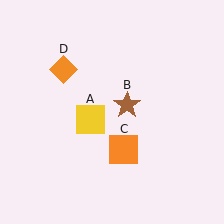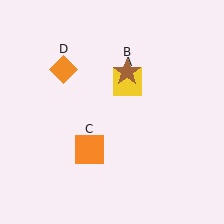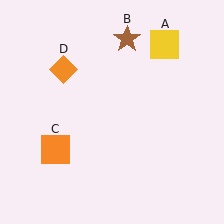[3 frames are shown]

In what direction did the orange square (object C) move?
The orange square (object C) moved left.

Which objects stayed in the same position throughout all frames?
Orange diamond (object D) remained stationary.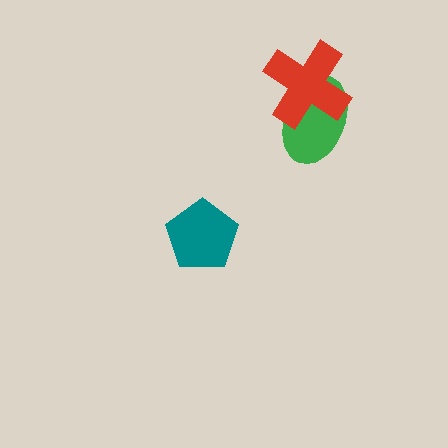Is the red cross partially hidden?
No, no other shape covers it.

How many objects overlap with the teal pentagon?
0 objects overlap with the teal pentagon.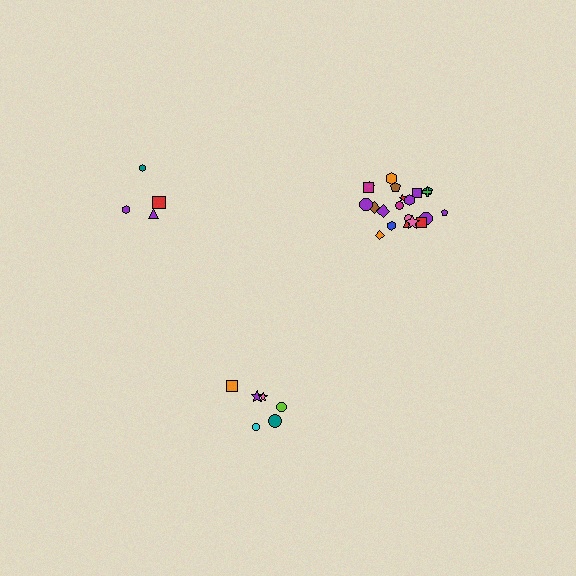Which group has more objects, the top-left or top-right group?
The top-right group.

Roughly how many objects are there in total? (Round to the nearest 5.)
Roughly 30 objects in total.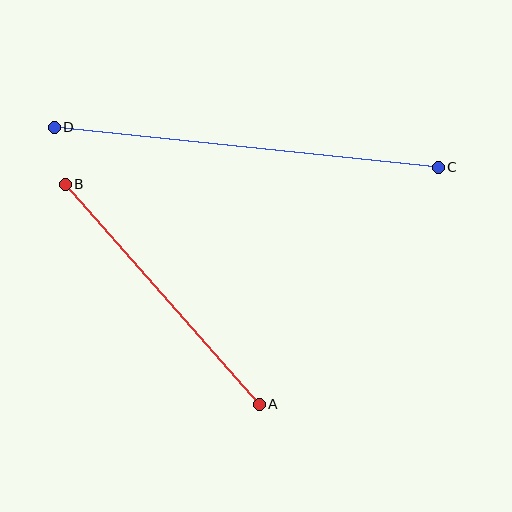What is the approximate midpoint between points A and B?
The midpoint is at approximately (162, 294) pixels.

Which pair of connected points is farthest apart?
Points C and D are farthest apart.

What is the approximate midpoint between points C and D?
The midpoint is at approximately (246, 147) pixels.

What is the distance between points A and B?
The distance is approximately 293 pixels.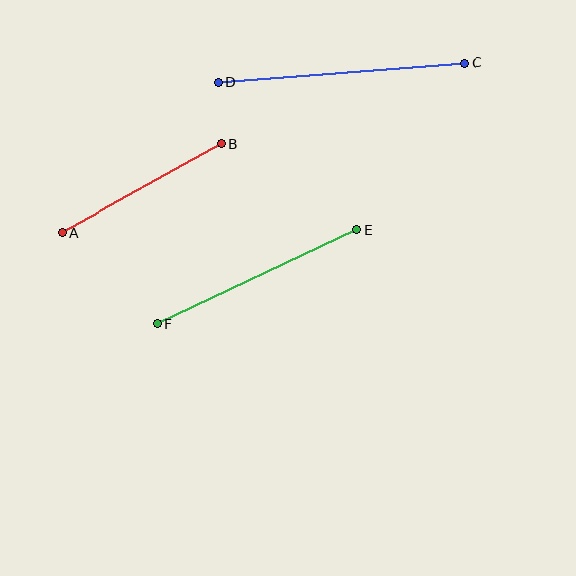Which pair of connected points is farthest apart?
Points C and D are farthest apart.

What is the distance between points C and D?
The distance is approximately 247 pixels.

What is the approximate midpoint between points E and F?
The midpoint is at approximately (257, 277) pixels.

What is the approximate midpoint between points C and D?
The midpoint is at approximately (342, 73) pixels.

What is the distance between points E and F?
The distance is approximately 220 pixels.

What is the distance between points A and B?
The distance is approximately 182 pixels.